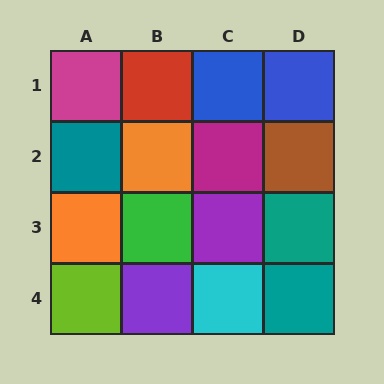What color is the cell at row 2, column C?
Magenta.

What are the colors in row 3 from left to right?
Orange, green, purple, teal.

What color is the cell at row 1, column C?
Blue.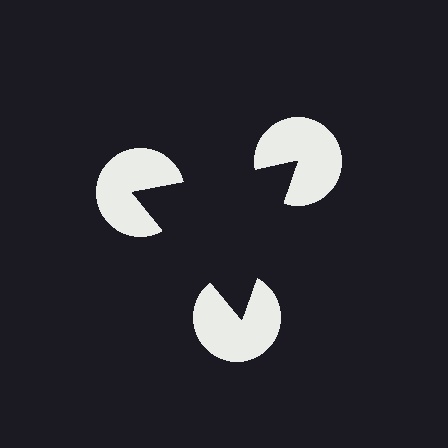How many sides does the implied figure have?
3 sides.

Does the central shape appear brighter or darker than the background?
It typically appears slightly darker than the background, even though no actual brightness change is drawn.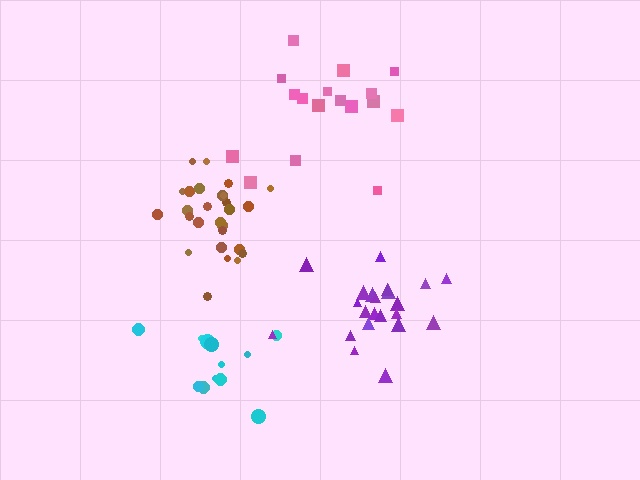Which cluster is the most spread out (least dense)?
Pink.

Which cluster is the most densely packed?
Brown.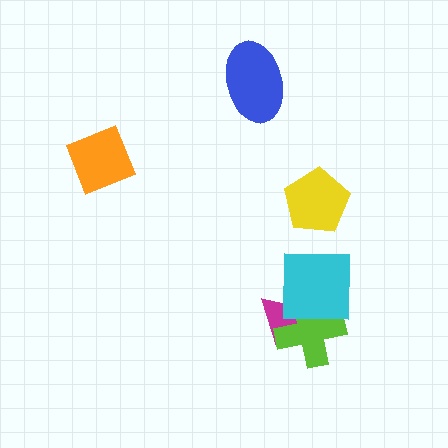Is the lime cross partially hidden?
Yes, it is partially covered by another shape.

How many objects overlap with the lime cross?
2 objects overlap with the lime cross.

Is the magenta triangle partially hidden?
Yes, it is partially covered by another shape.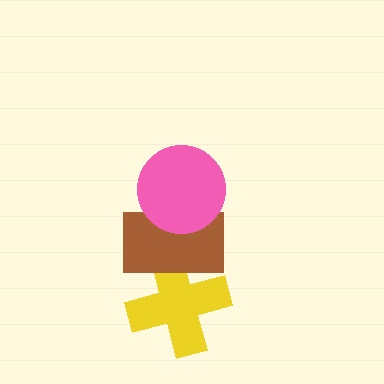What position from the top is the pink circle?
The pink circle is 1st from the top.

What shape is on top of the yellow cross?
The brown rectangle is on top of the yellow cross.